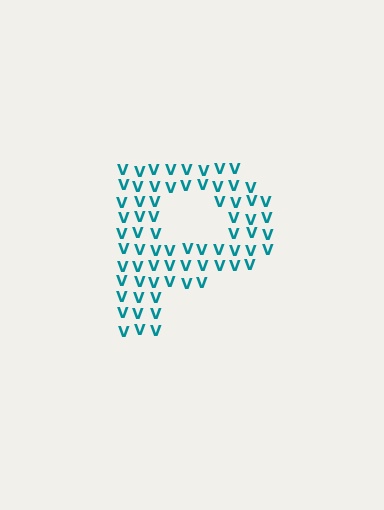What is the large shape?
The large shape is the letter P.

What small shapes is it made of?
It is made of small letter V's.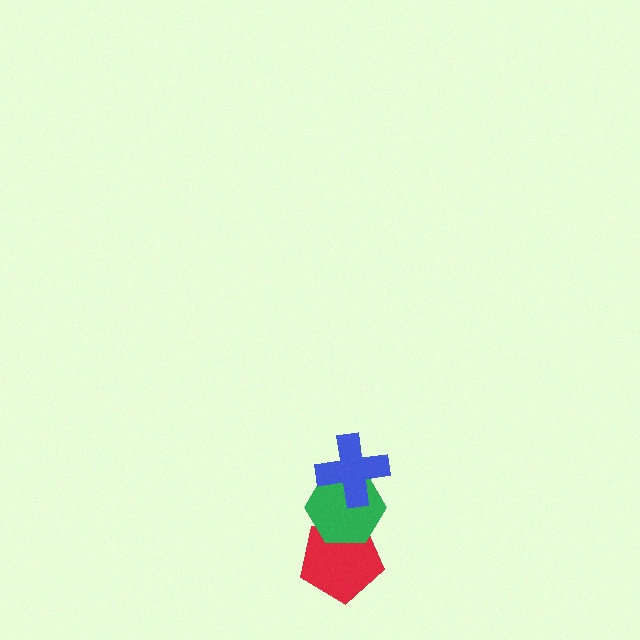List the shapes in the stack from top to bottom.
From top to bottom: the blue cross, the green hexagon, the red pentagon.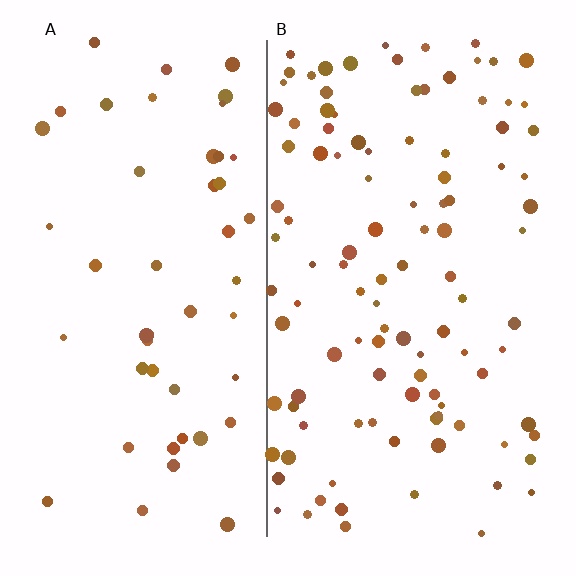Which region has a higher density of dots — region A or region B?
B (the right).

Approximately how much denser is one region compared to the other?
Approximately 2.2× — region B over region A.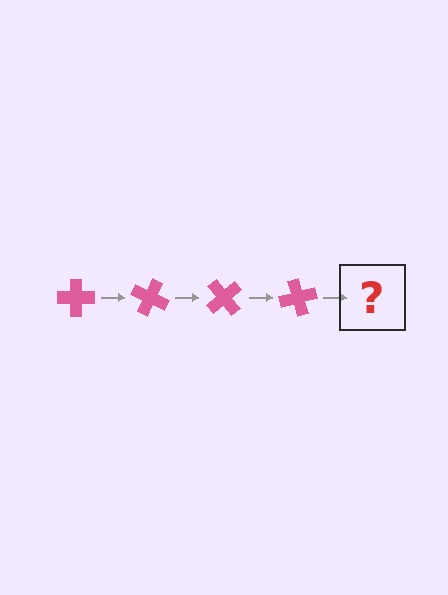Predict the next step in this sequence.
The next step is a pink cross rotated 100 degrees.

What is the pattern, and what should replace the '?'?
The pattern is that the cross rotates 25 degrees each step. The '?' should be a pink cross rotated 100 degrees.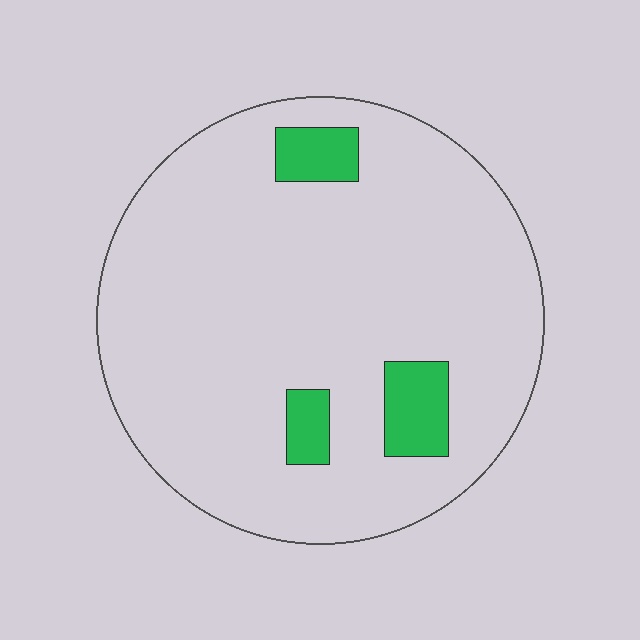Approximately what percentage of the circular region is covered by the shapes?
Approximately 10%.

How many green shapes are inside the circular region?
3.